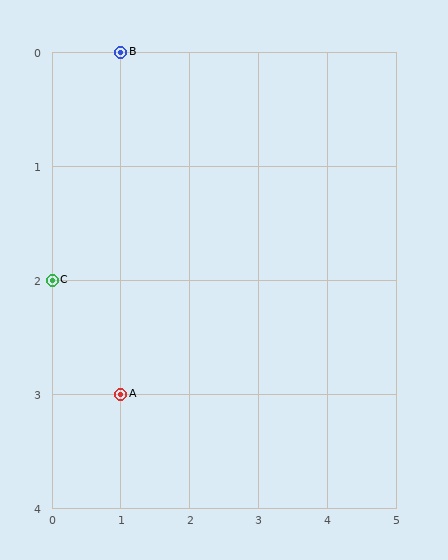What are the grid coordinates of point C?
Point C is at grid coordinates (0, 2).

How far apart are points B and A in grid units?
Points B and A are 3 rows apart.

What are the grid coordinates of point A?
Point A is at grid coordinates (1, 3).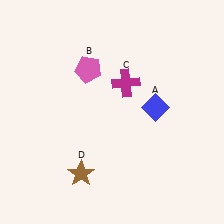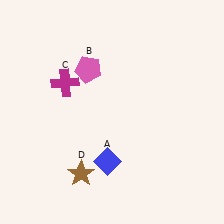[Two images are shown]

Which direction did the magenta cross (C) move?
The magenta cross (C) moved left.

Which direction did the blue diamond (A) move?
The blue diamond (A) moved down.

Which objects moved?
The objects that moved are: the blue diamond (A), the magenta cross (C).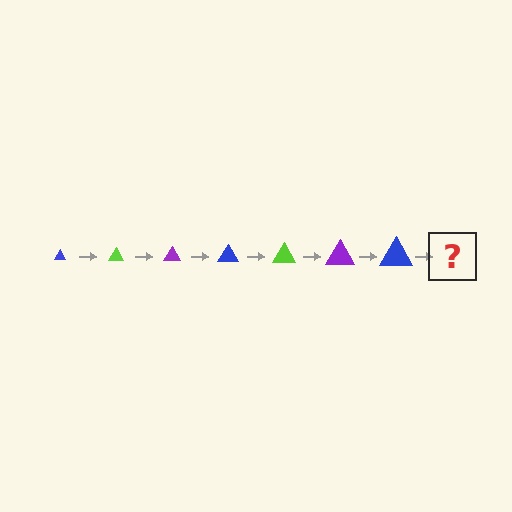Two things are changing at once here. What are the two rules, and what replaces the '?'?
The two rules are that the triangle grows larger each step and the color cycles through blue, lime, and purple. The '?' should be a lime triangle, larger than the previous one.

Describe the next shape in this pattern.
It should be a lime triangle, larger than the previous one.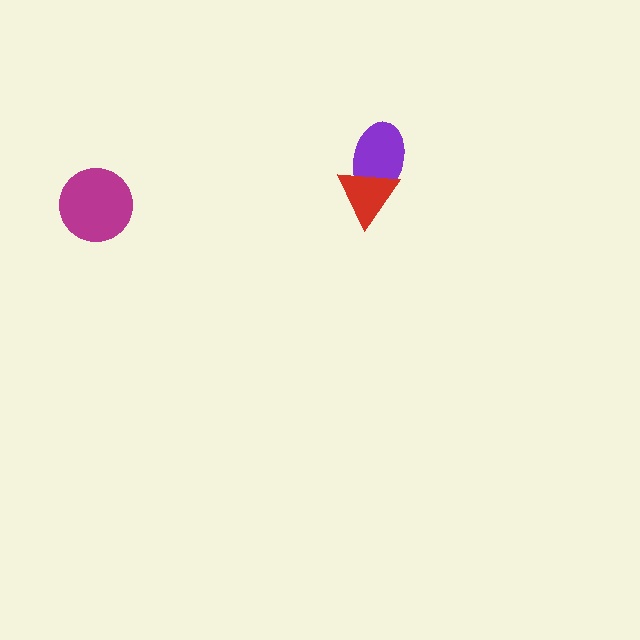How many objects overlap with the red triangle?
1 object overlaps with the red triangle.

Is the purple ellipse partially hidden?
Yes, it is partially covered by another shape.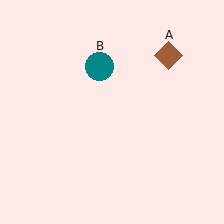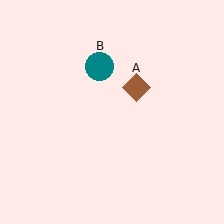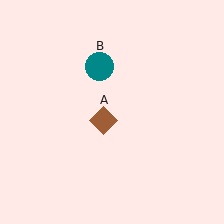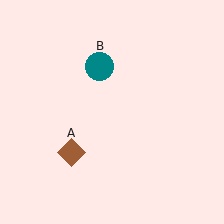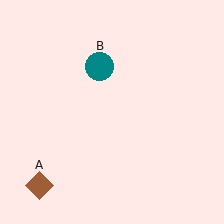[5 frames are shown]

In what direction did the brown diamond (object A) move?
The brown diamond (object A) moved down and to the left.